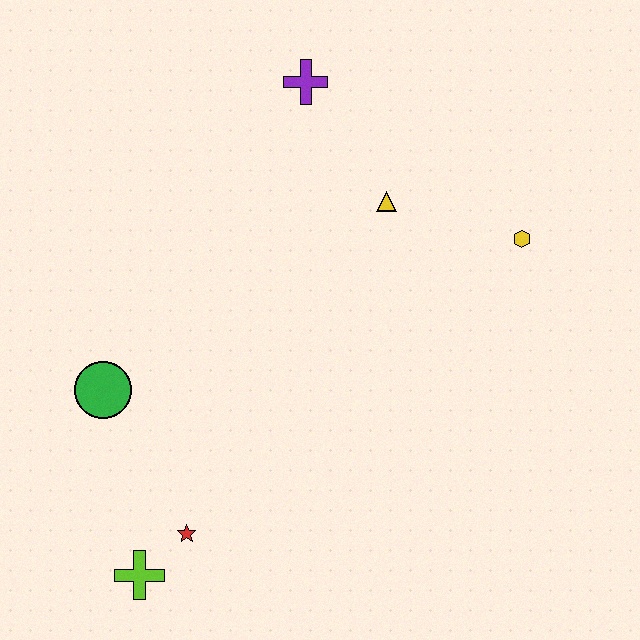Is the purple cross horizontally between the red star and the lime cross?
No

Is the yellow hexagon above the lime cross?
Yes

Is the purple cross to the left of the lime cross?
No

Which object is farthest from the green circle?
The yellow hexagon is farthest from the green circle.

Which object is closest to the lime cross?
The red star is closest to the lime cross.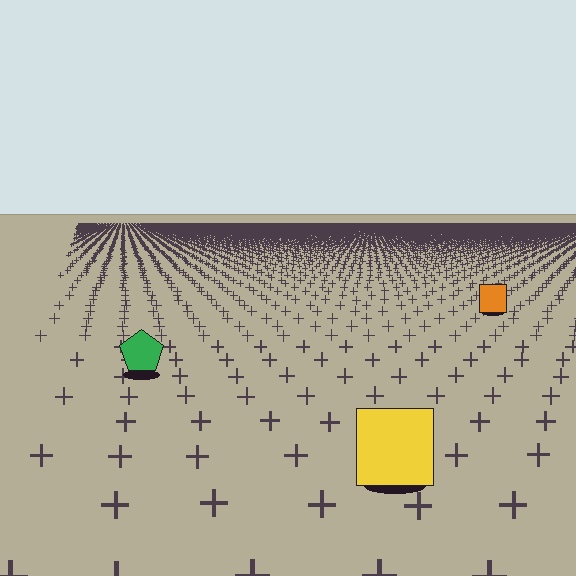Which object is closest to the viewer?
The yellow square is closest. The texture marks near it are larger and more spread out.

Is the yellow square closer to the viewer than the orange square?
Yes. The yellow square is closer — you can tell from the texture gradient: the ground texture is coarser near it.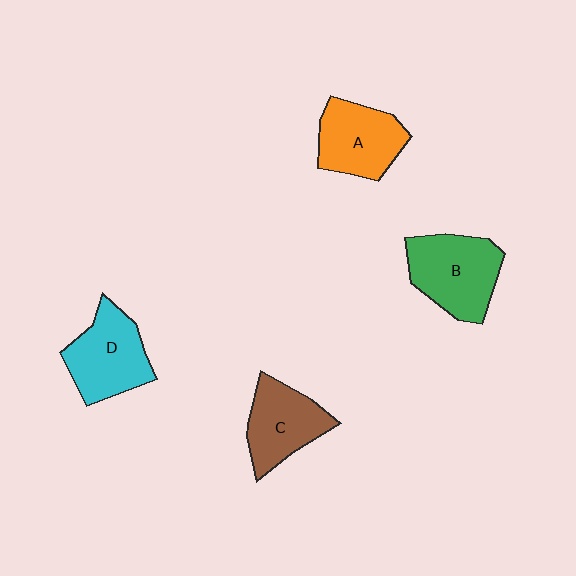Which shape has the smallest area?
Shape C (brown).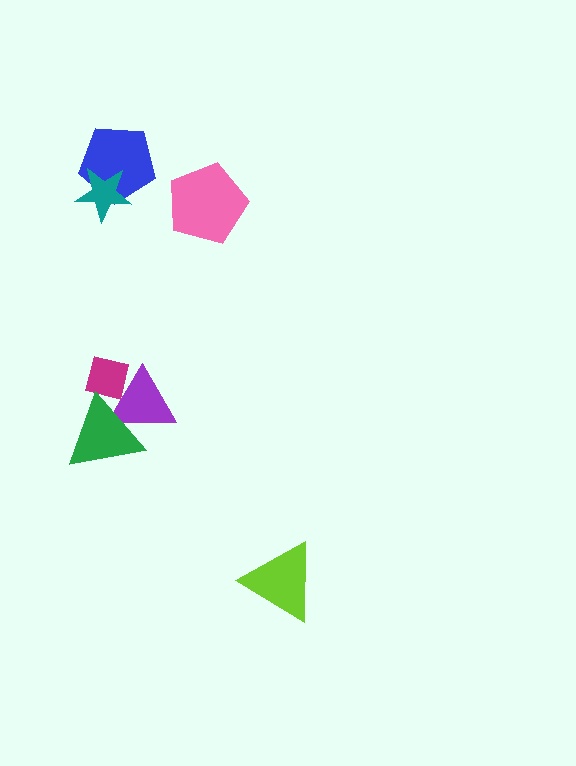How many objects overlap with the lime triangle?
0 objects overlap with the lime triangle.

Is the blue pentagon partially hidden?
Yes, it is partially covered by another shape.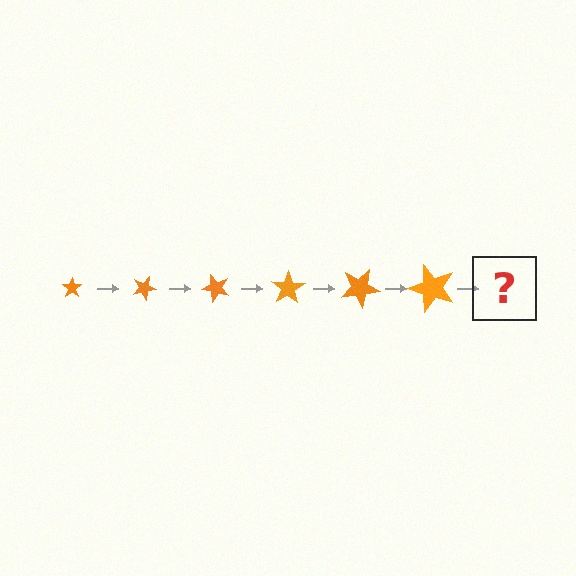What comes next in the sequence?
The next element should be a star, larger than the previous one and rotated 150 degrees from the start.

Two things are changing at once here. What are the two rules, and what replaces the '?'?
The two rules are that the star grows larger each step and it rotates 25 degrees each step. The '?' should be a star, larger than the previous one and rotated 150 degrees from the start.